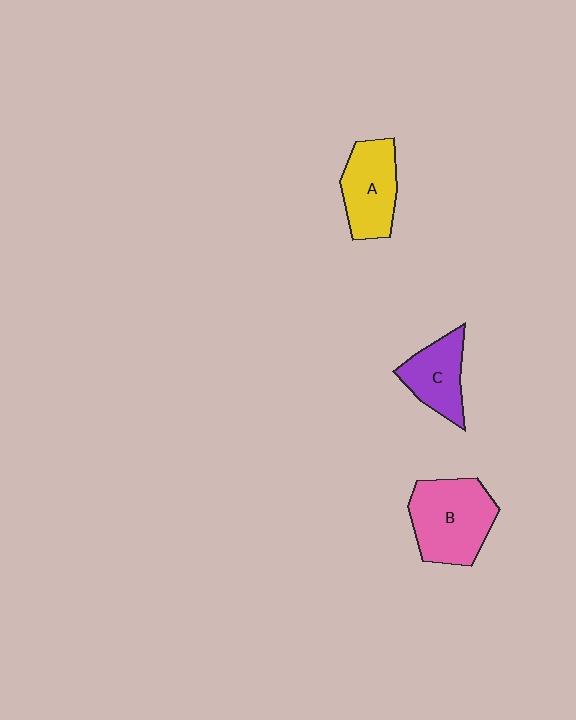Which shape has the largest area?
Shape B (pink).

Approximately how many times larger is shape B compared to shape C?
Approximately 1.6 times.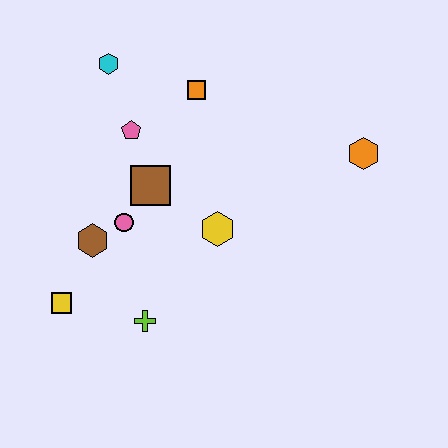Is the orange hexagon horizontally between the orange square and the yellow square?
No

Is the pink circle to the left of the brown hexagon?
No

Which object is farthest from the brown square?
The orange hexagon is farthest from the brown square.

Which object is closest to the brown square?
The pink circle is closest to the brown square.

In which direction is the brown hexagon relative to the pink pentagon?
The brown hexagon is below the pink pentagon.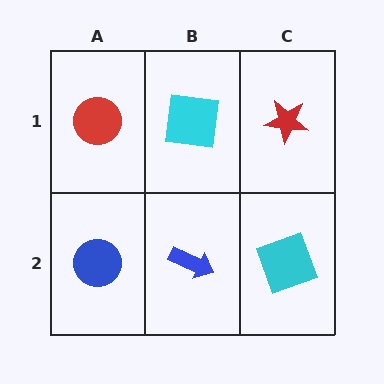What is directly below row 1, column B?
A blue arrow.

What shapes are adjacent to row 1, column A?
A blue circle (row 2, column A), a cyan square (row 1, column B).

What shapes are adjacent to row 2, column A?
A red circle (row 1, column A), a blue arrow (row 2, column B).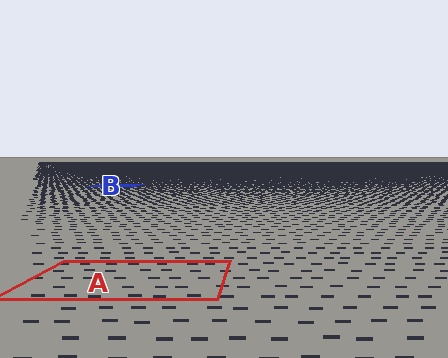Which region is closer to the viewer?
Region A is closer. The texture elements there are larger and more spread out.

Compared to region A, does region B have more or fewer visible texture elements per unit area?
Region B has more texture elements per unit area — they are packed more densely because it is farther away.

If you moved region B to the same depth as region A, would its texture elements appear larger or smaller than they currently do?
They would appear larger. At a closer depth, the same texture elements are projected at a bigger on-screen size.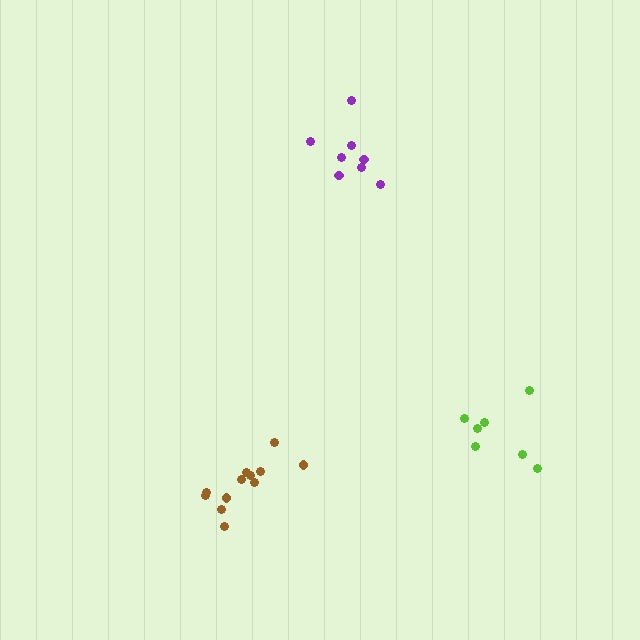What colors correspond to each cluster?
The clusters are colored: brown, purple, lime.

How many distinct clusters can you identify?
There are 3 distinct clusters.